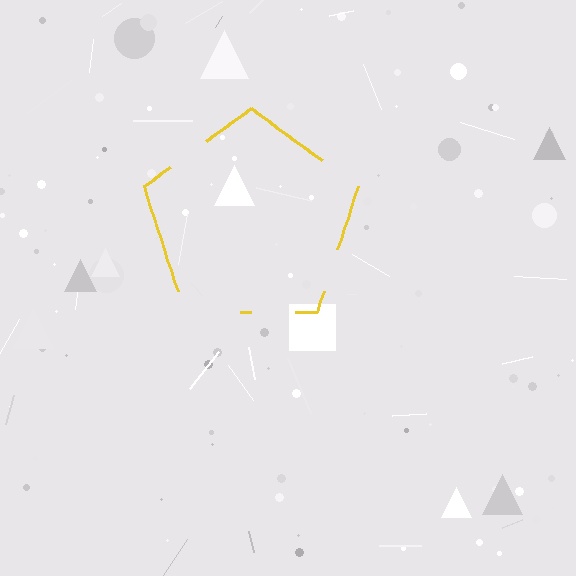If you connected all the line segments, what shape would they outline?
They would outline a pentagon.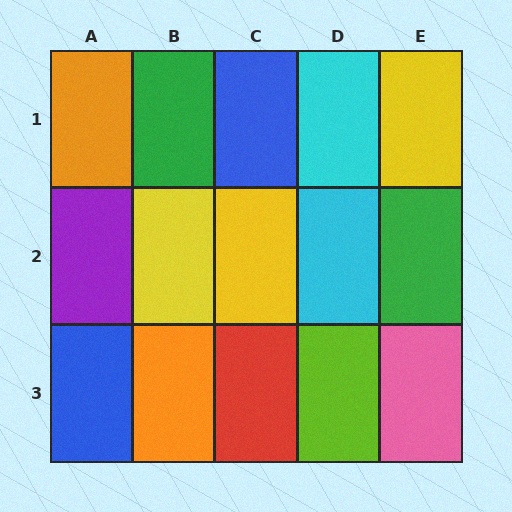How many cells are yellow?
3 cells are yellow.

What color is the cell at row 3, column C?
Red.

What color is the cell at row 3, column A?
Blue.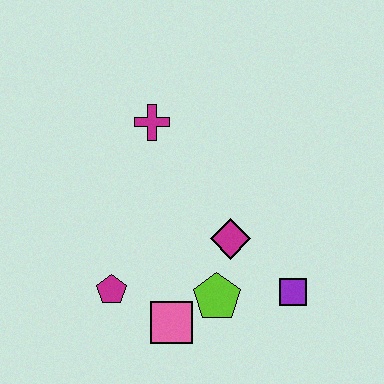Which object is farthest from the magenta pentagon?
The purple square is farthest from the magenta pentagon.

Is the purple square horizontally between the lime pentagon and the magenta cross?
No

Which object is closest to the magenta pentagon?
The pink square is closest to the magenta pentagon.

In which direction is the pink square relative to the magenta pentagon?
The pink square is to the right of the magenta pentagon.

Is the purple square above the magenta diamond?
No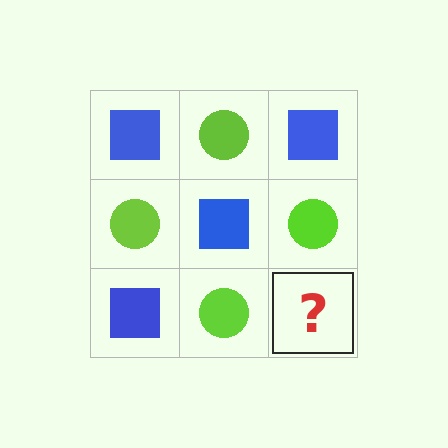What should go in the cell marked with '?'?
The missing cell should contain a blue square.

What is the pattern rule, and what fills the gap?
The rule is that it alternates blue square and lime circle in a checkerboard pattern. The gap should be filled with a blue square.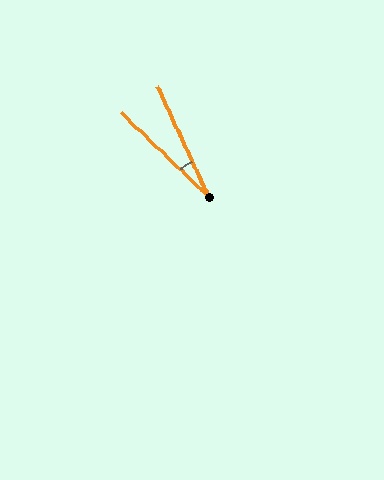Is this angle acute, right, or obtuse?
It is acute.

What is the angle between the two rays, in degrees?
Approximately 21 degrees.